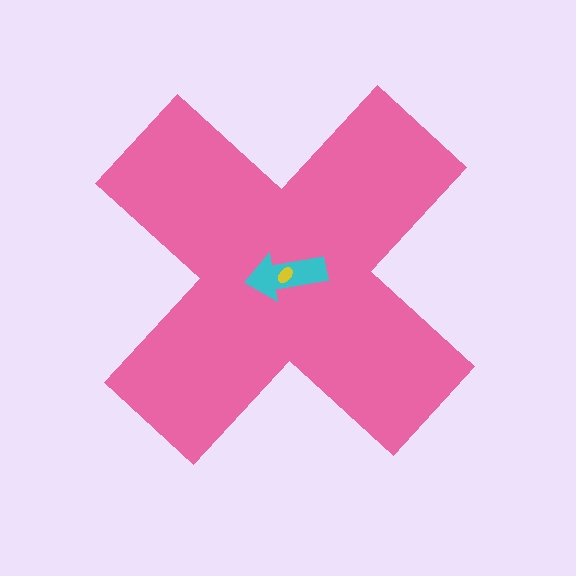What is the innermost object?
The yellow ellipse.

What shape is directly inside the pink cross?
The cyan arrow.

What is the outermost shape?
The pink cross.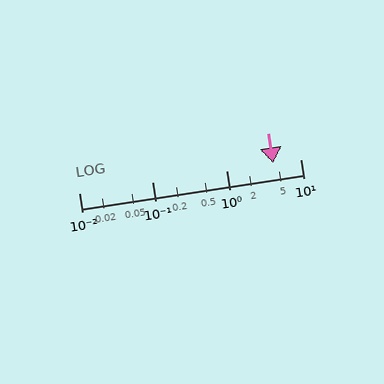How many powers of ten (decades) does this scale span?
The scale spans 3 decades, from 0.01 to 10.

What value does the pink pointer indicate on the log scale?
The pointer indicates approximately 4.3.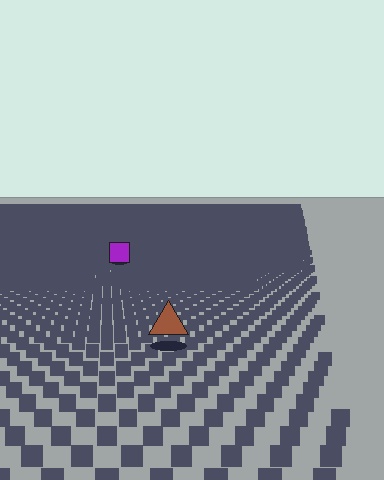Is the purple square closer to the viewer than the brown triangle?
No. The brown triangle is closer — you can tell from the texture gradient: the ground texture is coarser near it.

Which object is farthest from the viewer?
The purple square is farthest from the viewer. It appears smaller and the ground texture around it is denser.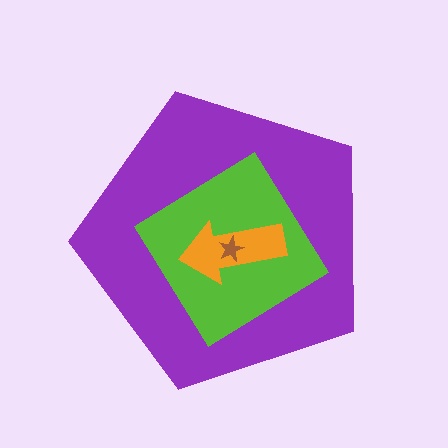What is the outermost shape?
The purple pentagon.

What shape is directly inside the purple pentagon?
The lime diamond.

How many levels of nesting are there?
4.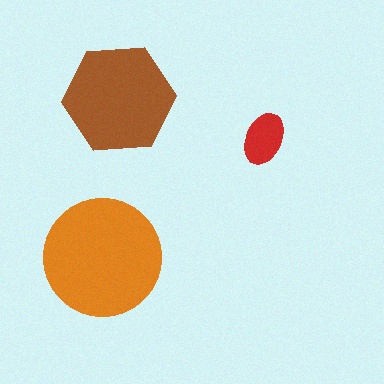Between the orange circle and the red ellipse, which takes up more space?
The orange circle.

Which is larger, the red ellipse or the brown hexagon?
The brown hexagon.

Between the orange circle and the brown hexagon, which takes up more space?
The orange circle.